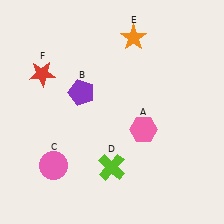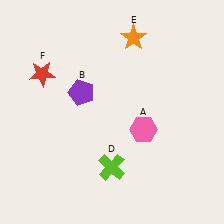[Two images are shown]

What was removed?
The pink circle (C) was removed in Image 2.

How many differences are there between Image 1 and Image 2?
There is 1 difference between the two images.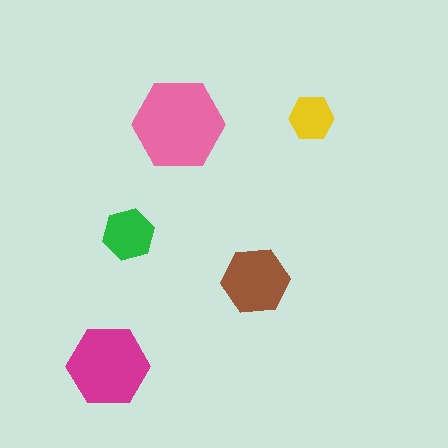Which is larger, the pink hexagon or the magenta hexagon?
The pink one.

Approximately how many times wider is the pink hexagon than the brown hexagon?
About 1.5 times wider.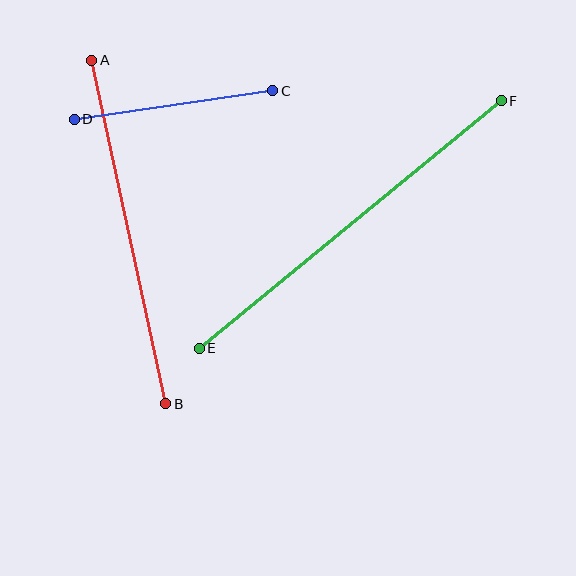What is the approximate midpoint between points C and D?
The midpoint is at approximately (173, 105) pixels.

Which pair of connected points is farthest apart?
Points E and F are farthest apart.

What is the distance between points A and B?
The distance is approximately 351 pixels.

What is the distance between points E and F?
The distance is approximately 390 pixels.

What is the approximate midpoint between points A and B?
The midpoint is at approximately (129, 232) pixels.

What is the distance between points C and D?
The distance is approximately 200 pixels.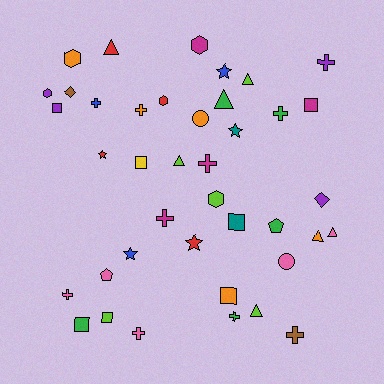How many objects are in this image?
There are 40 objects.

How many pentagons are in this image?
There are 2 pentagons.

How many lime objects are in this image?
There are 5 lime objects.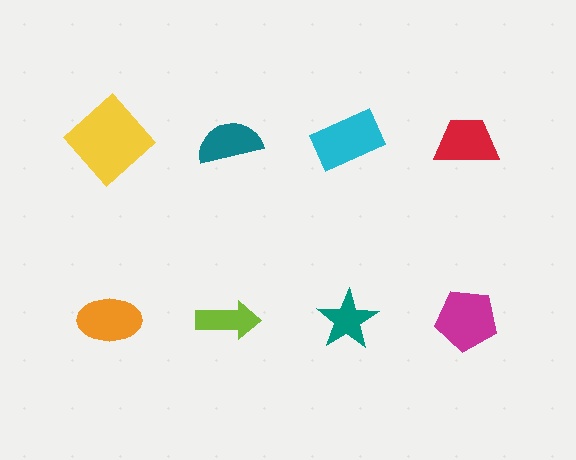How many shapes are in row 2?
4 shapes.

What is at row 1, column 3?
A cyan rectangle.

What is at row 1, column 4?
A red trapezoid.